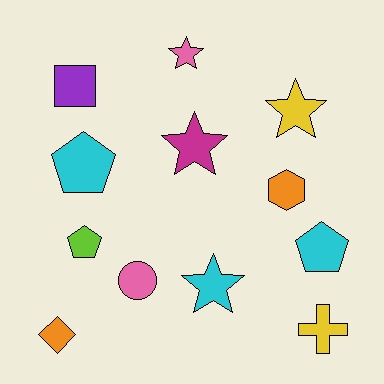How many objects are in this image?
There are 12 objects.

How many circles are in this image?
There is 1 circle.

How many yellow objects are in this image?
There are 2 yellow objects.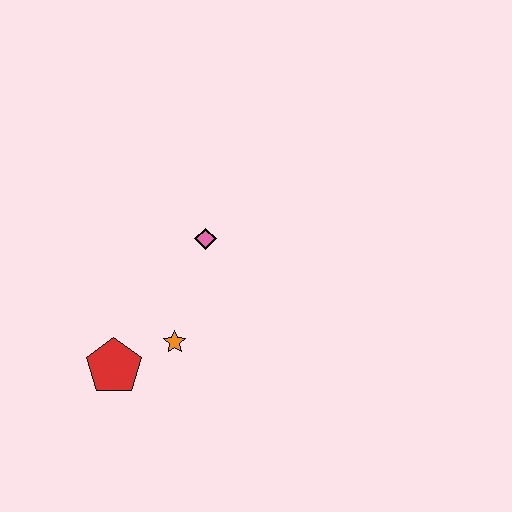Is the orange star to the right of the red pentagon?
Yes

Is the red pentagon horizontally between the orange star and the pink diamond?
No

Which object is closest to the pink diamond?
The orange star is closest to the pink diamond.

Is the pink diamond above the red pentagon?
Yes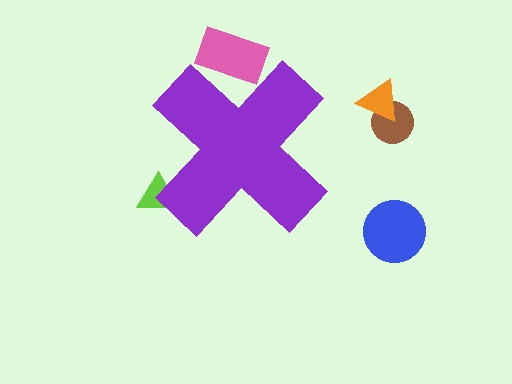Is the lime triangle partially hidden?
Yes, the lime triangle is partially hidden behind the purple cross.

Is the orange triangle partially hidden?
No, the orange triangle is fully visible.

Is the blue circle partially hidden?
No, the blue circle is fully visible.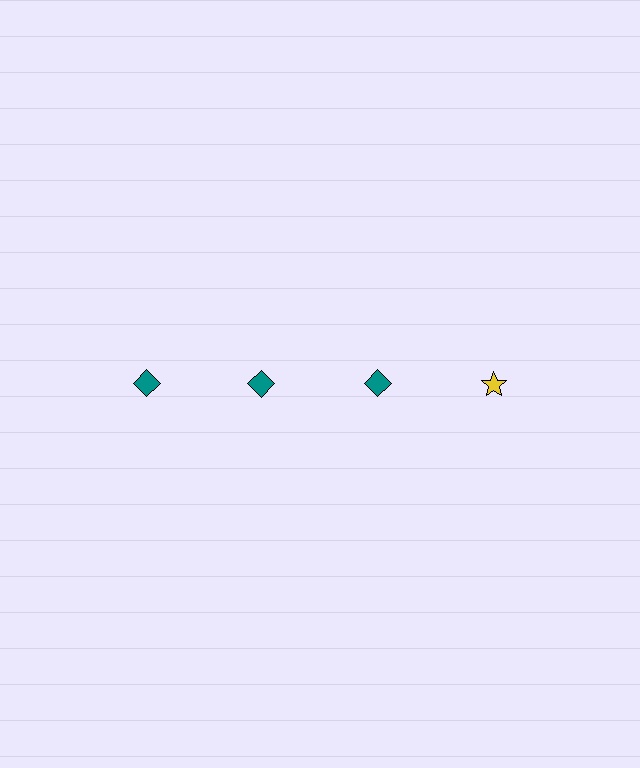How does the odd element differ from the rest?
It differs in both color (yellow instead of teal) and shape (star instead of diamond).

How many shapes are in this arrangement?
There are 4 shapes arranged in a grid pattern.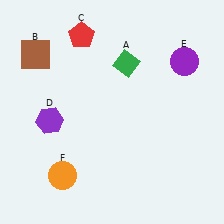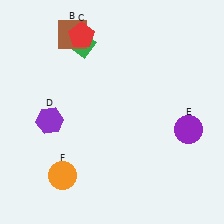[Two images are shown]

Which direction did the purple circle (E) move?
The purple circle (E) moved down.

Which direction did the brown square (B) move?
The brown square (B) moved right.